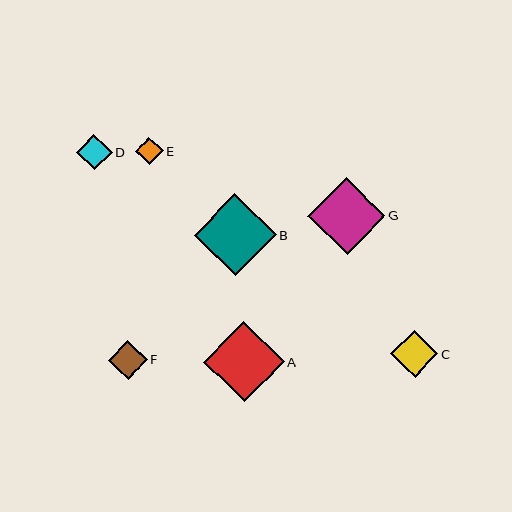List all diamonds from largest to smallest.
From largest to smallest: B, A, G, C, F, D, E.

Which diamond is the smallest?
Diamond E is the smallest with a size of approximately 28 pixels.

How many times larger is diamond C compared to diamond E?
Diamond C is approximately 1.7 times the size of diamond E.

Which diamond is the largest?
Diamond B is the largest with a size of approximately 82 pixels.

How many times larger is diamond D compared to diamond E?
Diamond D is approximately 1.3 times the size of diamond E.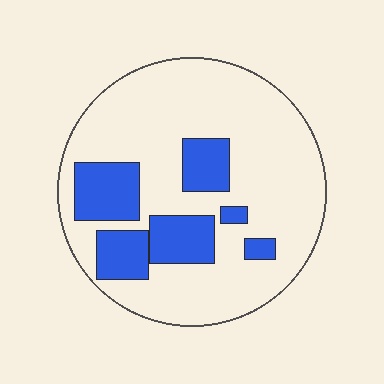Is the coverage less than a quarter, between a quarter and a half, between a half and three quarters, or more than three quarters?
Less than a quarter.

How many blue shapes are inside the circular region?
6.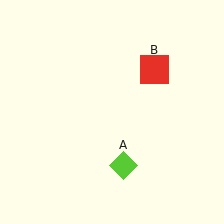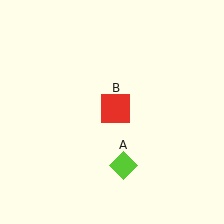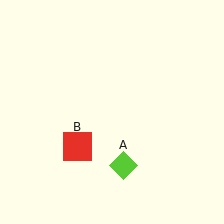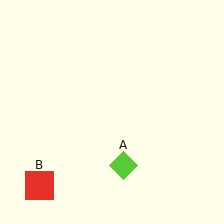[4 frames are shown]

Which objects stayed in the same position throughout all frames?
Lime diamond (object A) remained stationary.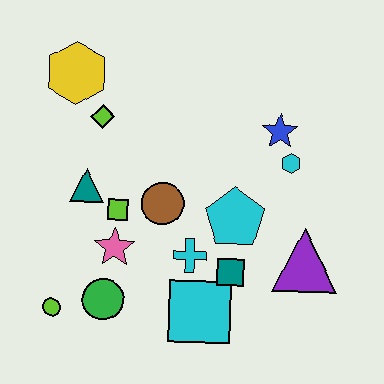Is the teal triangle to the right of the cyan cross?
No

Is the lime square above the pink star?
Yes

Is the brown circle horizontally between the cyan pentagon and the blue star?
No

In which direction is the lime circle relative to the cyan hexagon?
The lime circle is to the left of the cyan hexagon.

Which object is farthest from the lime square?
The purple triangle is farthest from the lime square.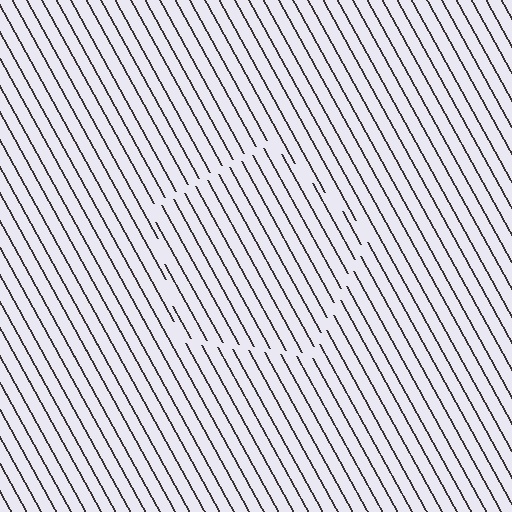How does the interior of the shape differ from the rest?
The interior of the shape contains the same grating, shifted by half a period — the contour is defined by the phase discontinuity where line-ends from the inner and outer gratings abut.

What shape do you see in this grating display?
An illusory pentagon. The interior of the shape contains the same grating, shifted by half a period — the contour is defined by the phase discontinuity where line-ends from the inner and outer gratings abut.